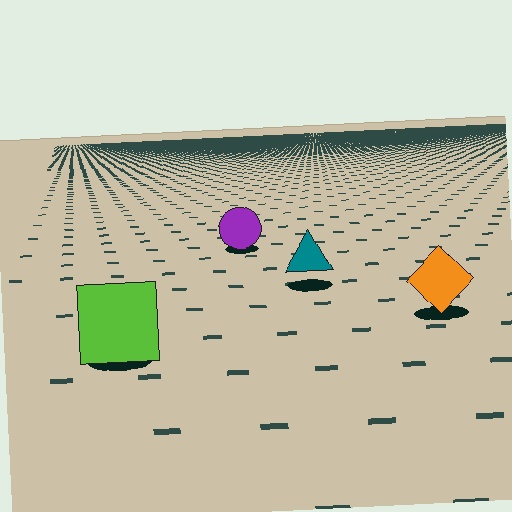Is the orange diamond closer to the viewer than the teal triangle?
Yes. The orange diamond is closer — you can tell from the texture gradient: the ground texture is coarser near it.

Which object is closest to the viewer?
The lime square is closest. The texture marks near it are larger and more spread out.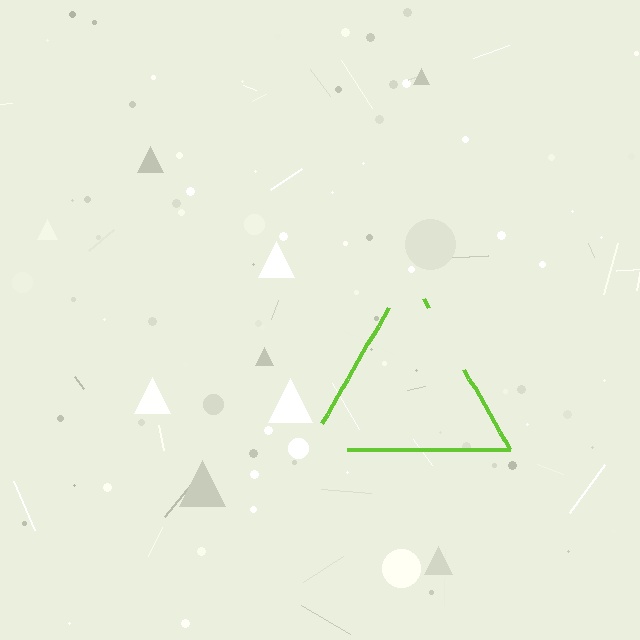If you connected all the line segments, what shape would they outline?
They would outline a triangle.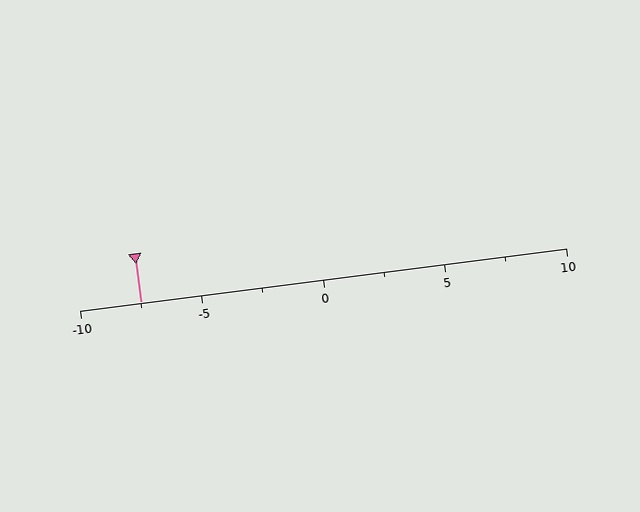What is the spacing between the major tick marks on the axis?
The major ticks are spaced 5 apart.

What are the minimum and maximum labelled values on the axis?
The axis runs from -10 to 10.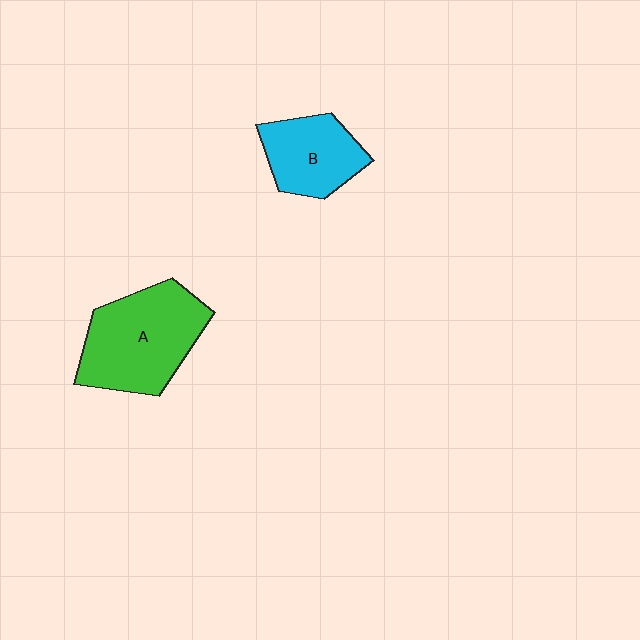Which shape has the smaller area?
Shape B (cyan).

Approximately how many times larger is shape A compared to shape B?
Approximately 1.6 times.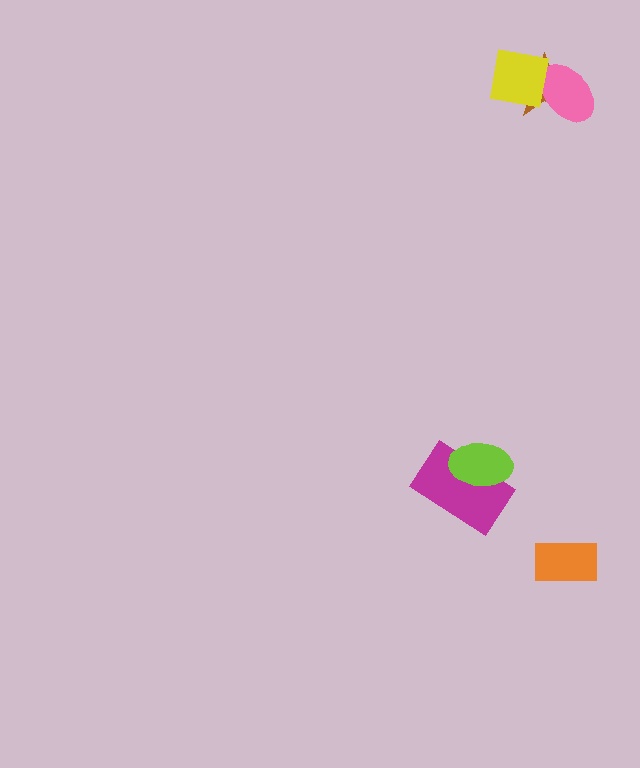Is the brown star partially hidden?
Yes, it is partially covered by another shape.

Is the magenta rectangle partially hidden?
Yes, it is partially covered by another shape.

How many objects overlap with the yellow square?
2 objects overlap with the yellow square.